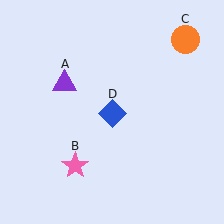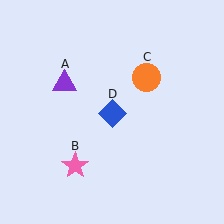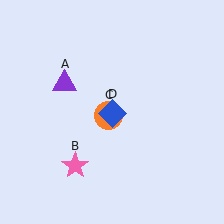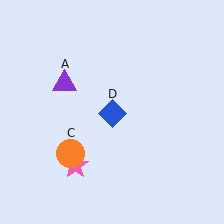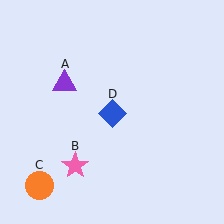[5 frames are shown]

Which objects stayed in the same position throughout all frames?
Purple triangle (object A) and pink star (object B) and blue diamond (object D) remained stationary.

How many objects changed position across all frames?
1 object changed position: orange circle (object C).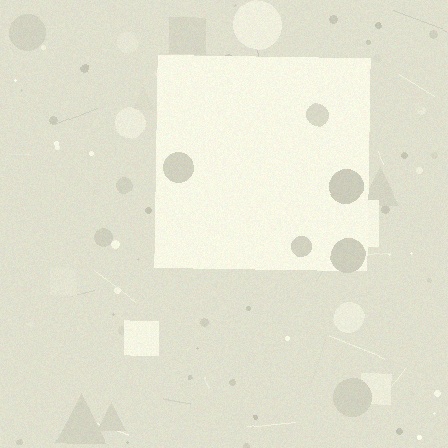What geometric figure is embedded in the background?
A square is embedded in the background.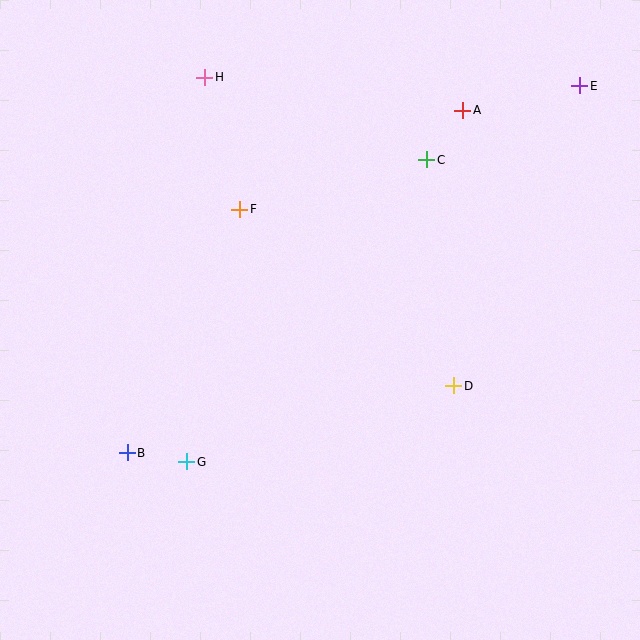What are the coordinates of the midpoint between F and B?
The midpoint between F and B is at (183, 331).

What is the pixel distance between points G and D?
The distance between G and D is 278 pixels.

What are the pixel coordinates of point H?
Point H is at (205, 77).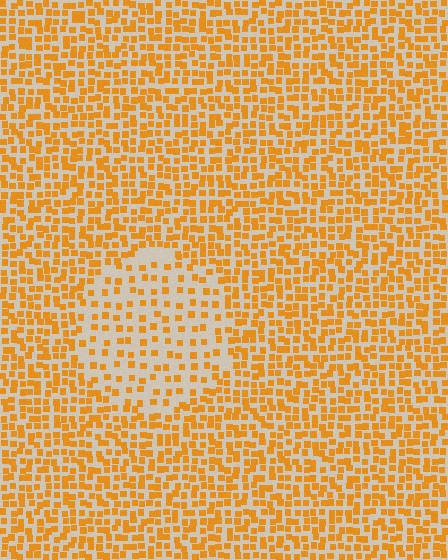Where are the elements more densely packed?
The elements are more densely packed outside the circle boundary.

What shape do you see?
I see a circle.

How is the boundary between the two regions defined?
The boundary is defined by a change in element density (approximately 2.1x ratio). All elements are the same color, size, and shape.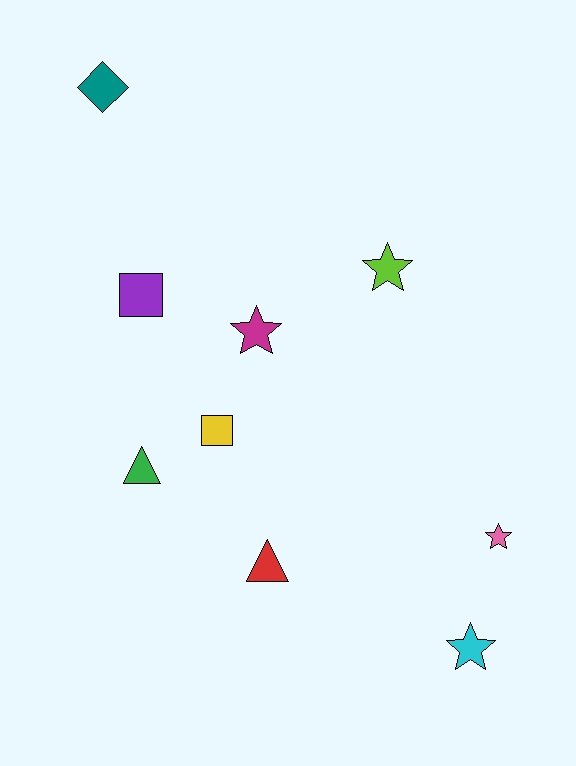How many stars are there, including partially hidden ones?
There are 4 stars.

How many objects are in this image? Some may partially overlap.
There are 9 objects.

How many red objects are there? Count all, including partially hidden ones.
There is 1 red object.